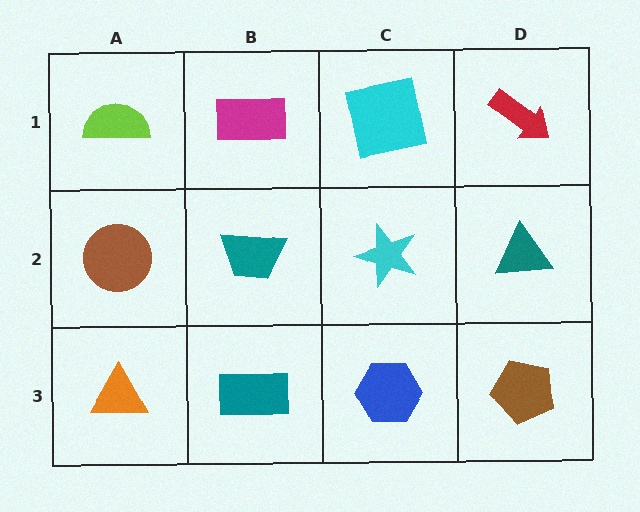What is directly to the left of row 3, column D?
A blue hexagon.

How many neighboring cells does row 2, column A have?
3.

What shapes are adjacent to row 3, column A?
A brown circle (row 2, column A), a teal rectangle (row 3, column B).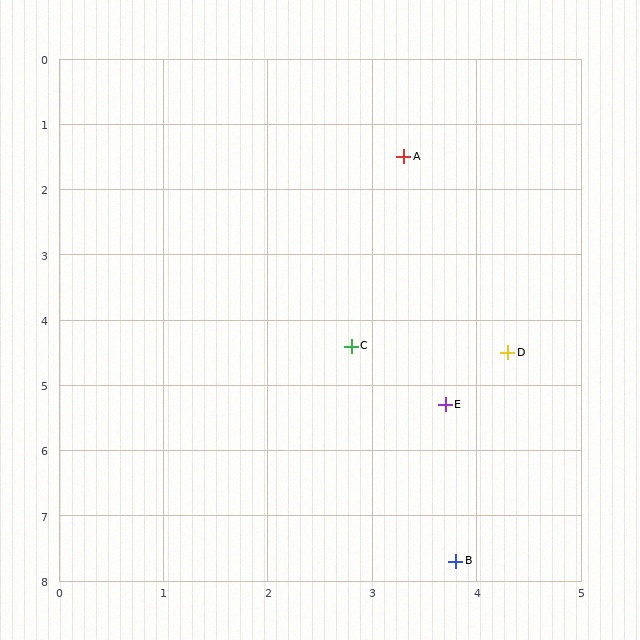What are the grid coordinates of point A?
Point A is at approximately (3.3, 1.5).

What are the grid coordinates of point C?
Point C is at approximately (2.8, 4.4).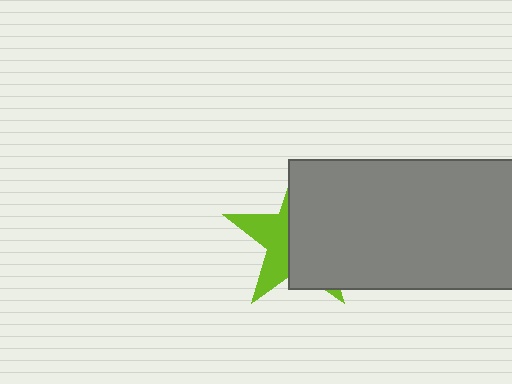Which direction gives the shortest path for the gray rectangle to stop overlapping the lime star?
Moving right gives the shortest separation.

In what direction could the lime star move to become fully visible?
The lime star could move left. That would shift it out from behind the gray rectangle entirely.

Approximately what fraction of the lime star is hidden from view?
Roughly 62% of the lime star is hidden behind the gray rectangle.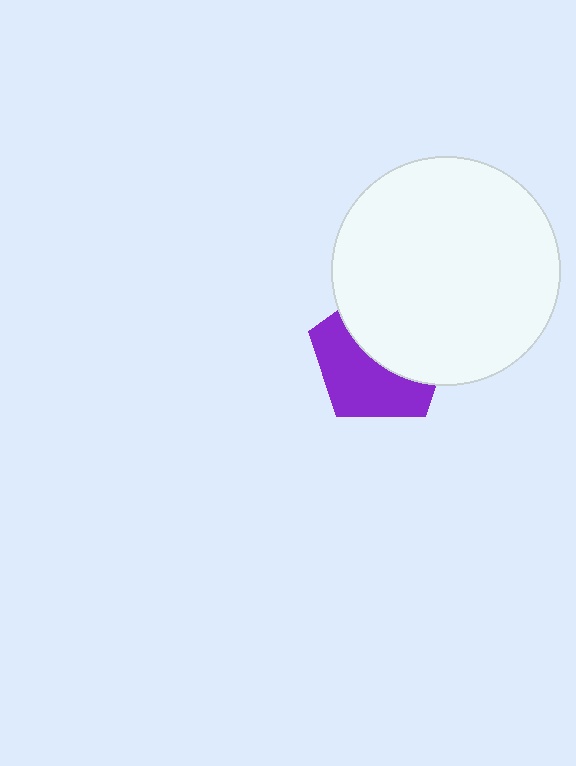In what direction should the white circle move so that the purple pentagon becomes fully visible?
The white circle should move up. That is the shortest direction to clear the overlap and leave the purple pentagon fully visible.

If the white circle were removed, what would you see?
You would see the complete purple pentagon.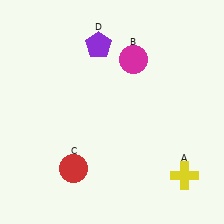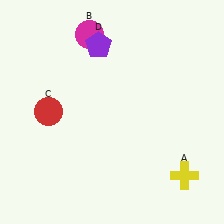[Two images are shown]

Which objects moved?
The objects that moved are: the magenta circle (B), the red circle (C).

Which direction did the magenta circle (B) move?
The magenta circle (B) moved left.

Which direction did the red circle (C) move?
The red circle (C) moved up.